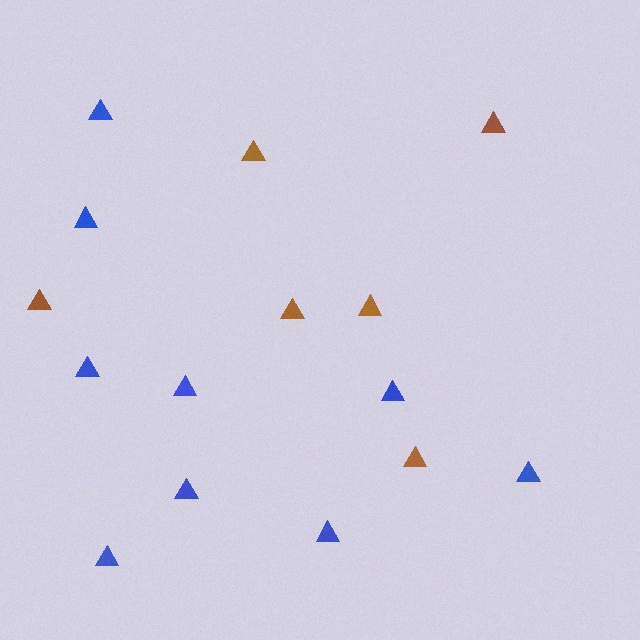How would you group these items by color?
There are 2 groups: one group of brown triangles (6) and one group of blue triangles (9).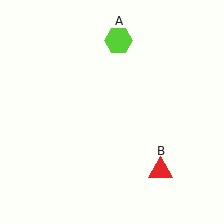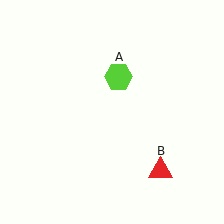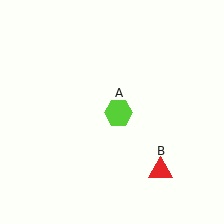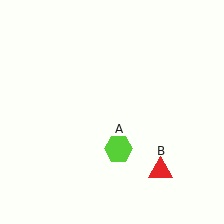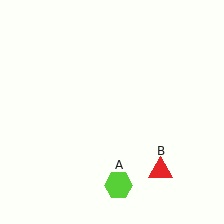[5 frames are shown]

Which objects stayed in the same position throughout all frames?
Red triangle (object B) remained stationary.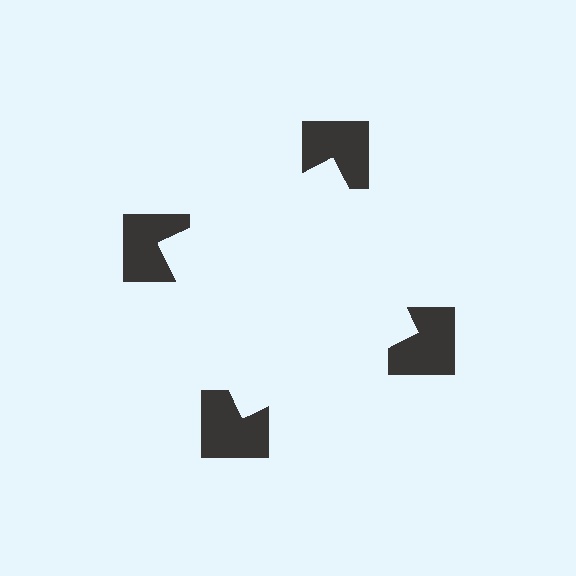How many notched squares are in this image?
There are 4 — one at each vertex of the illusory square.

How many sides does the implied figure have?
4 sides.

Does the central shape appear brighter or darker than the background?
It typically appears slightly brighter than the background, even though no actual brightness change is drawn.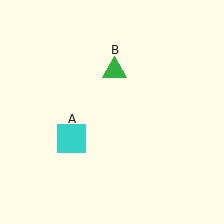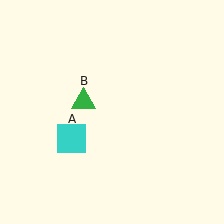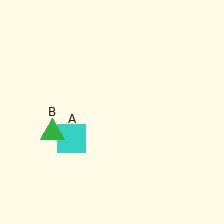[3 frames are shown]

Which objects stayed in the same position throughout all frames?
Cyan square (object A) remained stationary.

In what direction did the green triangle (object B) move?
The green triangle (object B) moved down and to the left.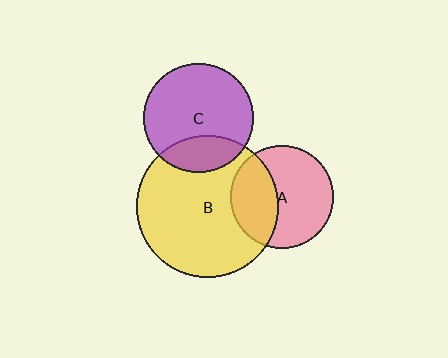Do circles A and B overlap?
Yes.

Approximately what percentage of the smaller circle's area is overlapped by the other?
Approximately 40%.